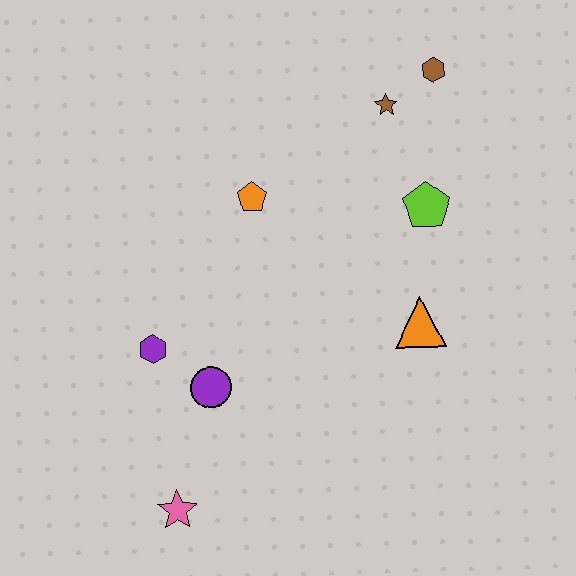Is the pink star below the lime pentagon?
Yes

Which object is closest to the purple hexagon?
The purple circle is closest to the purple hexagon.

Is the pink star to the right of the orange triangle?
No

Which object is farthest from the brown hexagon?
The pink star is farthest from the brown hexagon.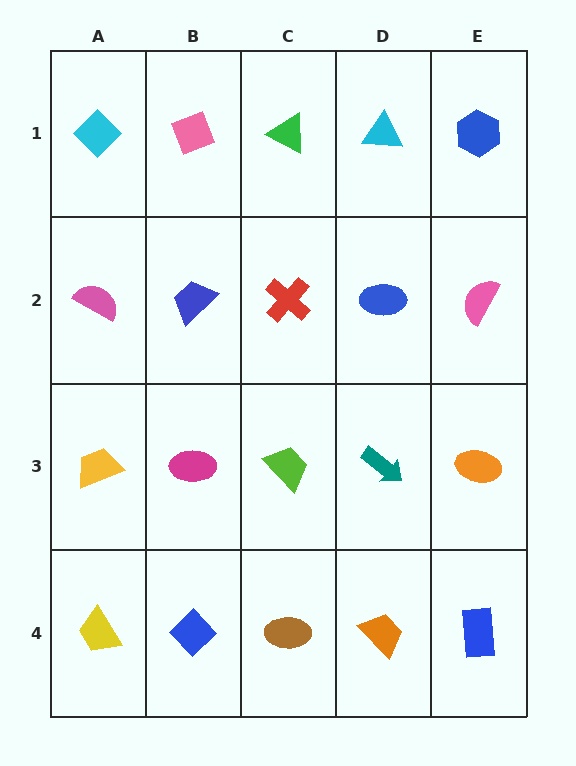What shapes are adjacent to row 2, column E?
A blue hexagon (row 1, column E), an orange ellipse (row 3, column E), a blue ellipse (row 2, column D).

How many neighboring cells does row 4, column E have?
2.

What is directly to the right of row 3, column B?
A lime trapezoid.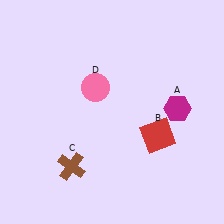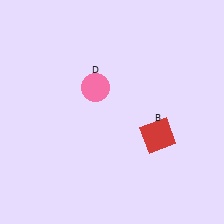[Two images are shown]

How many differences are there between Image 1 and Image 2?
There are 2 differences between the two images.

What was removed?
The magenta hexagon (A), the brown cross (C) were removed in Image 2.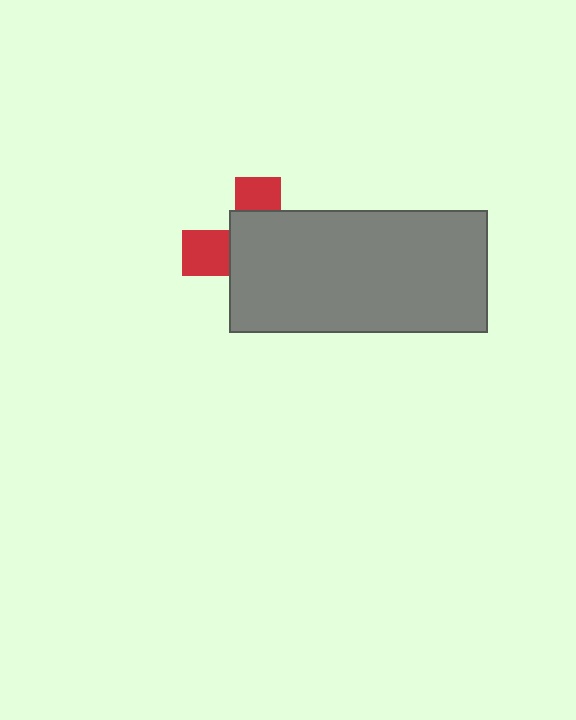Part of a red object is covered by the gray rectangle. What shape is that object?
It is a cross.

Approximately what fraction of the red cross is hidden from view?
Roughly 69% of the red cross is hidden behind the gray rectangle.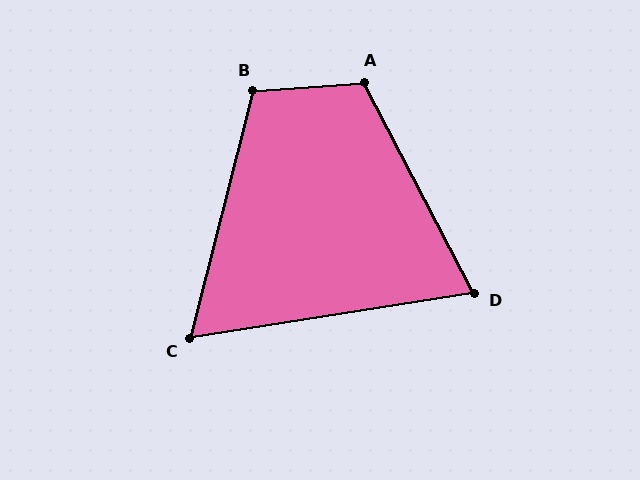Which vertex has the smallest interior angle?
C, at approximately 67 degrees.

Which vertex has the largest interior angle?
A, at approximately 113 degrees.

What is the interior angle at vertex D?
Approximately 71 degrees (acute).